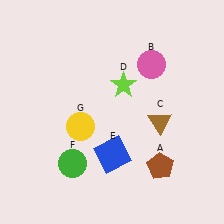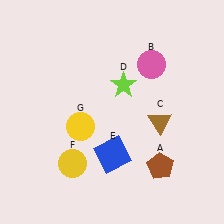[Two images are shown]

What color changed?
The circle (F) changed from green in Image 1 to yellow in Image 2.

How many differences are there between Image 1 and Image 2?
There is 1 difference between the two images.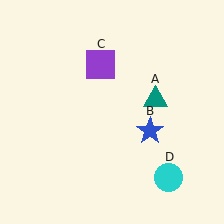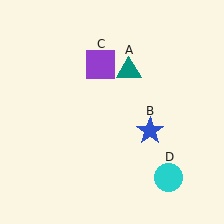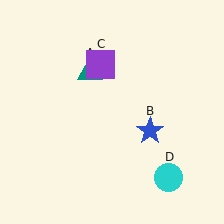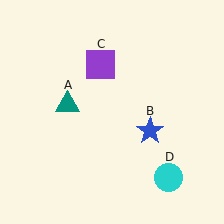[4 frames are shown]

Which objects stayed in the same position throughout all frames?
Blue star (object B) and purple square (object C) and cyan circle (object D) remained stationary.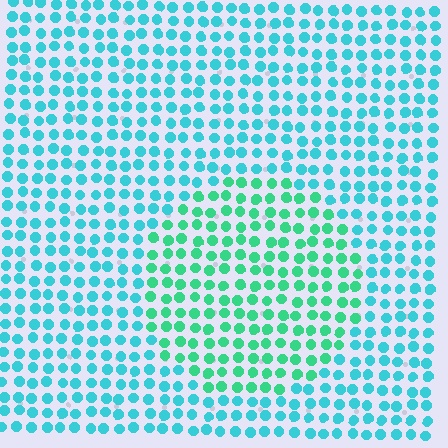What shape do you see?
I see a circle.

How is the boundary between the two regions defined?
The boundary is defined purely by a slight shift in hue (about 33 degrees). Spacing, size, and orientation are identical on both sides.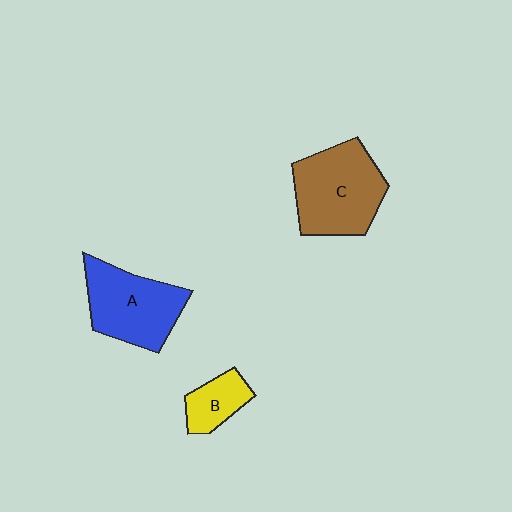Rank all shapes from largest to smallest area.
From largest to smallest: C (brown), A (blue), B (yellow).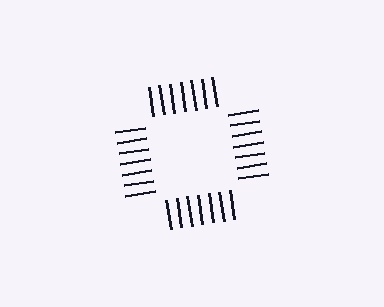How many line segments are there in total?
28 — 7 along each of the 4 edges.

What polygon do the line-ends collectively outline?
An illusory square — the line segments terminate on its edges but no continuous stroke is drawn.